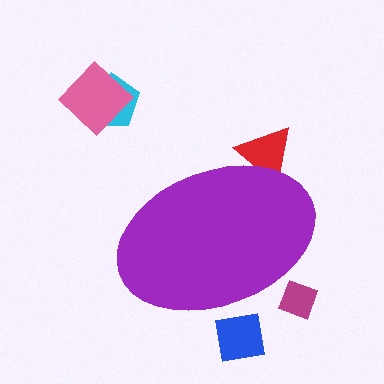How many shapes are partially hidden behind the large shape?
3 shapes are partially hidden.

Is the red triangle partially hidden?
Yes, the red triangle is partially hidden behind the purple ellipse.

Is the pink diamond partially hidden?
No, the pink diamond is fully visible.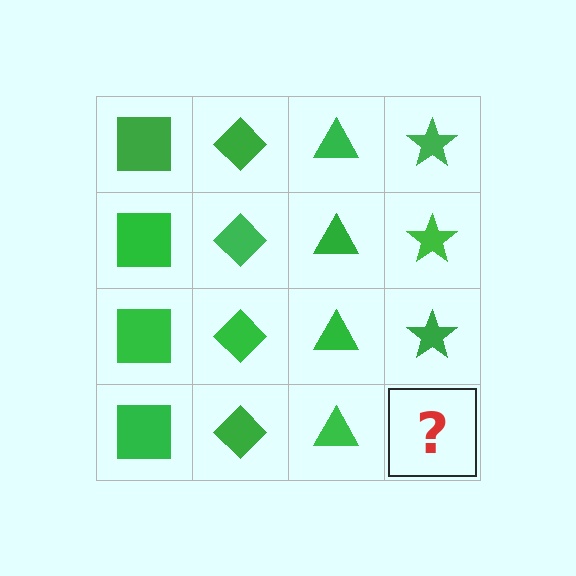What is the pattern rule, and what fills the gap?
The rule is that each column has a consistent shape. The gap should be filled with a green star.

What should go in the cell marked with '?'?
The missing cell should contain a green star.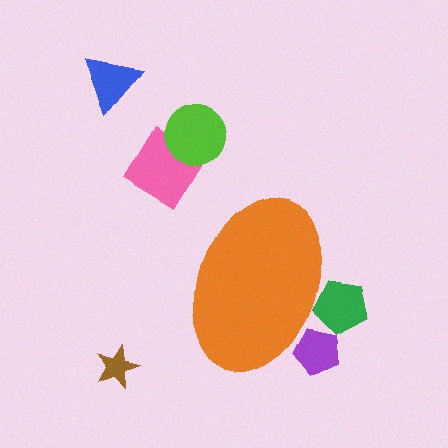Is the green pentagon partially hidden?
Yes, the green pentagon is partially hidden behind the orange ellipse.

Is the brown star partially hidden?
No, the brown star is fully visible.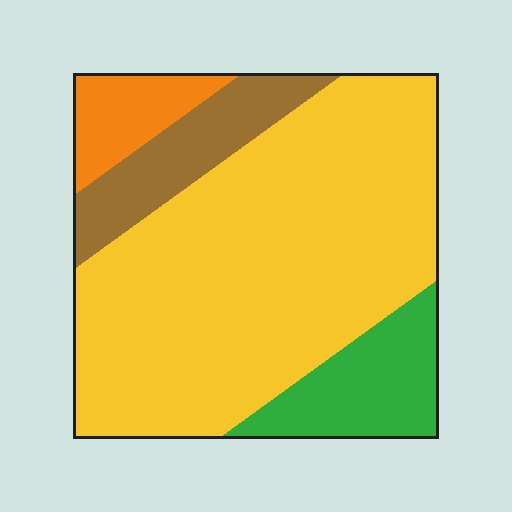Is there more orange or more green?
Green.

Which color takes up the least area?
Orange, at roughly 10%.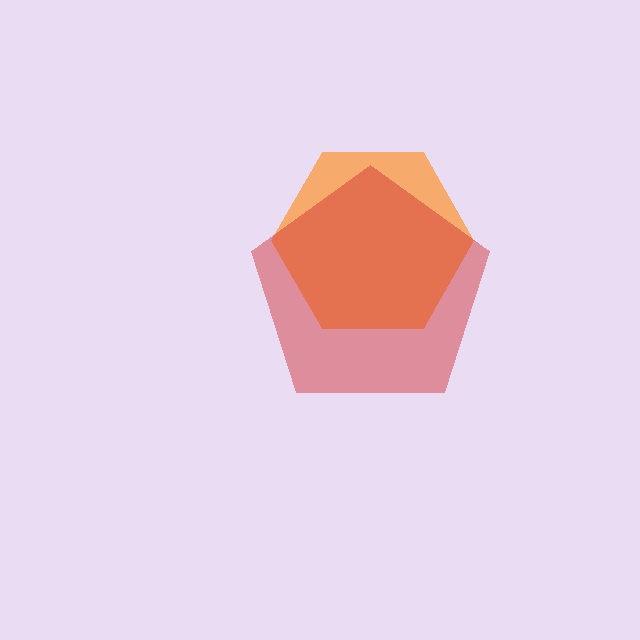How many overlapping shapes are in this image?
There are 2 overlapping shapes in the image.